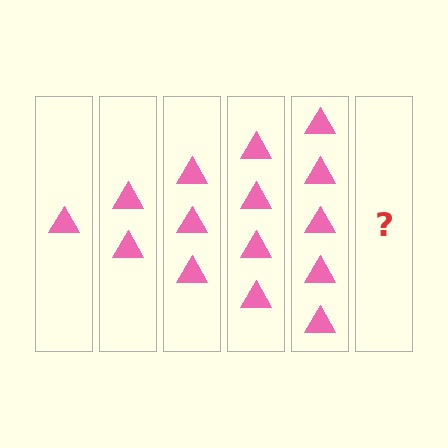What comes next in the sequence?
The next element should be 6 triangles.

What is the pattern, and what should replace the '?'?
The pattern is that each step adds one more triangle. The '?' should be 6 triangles.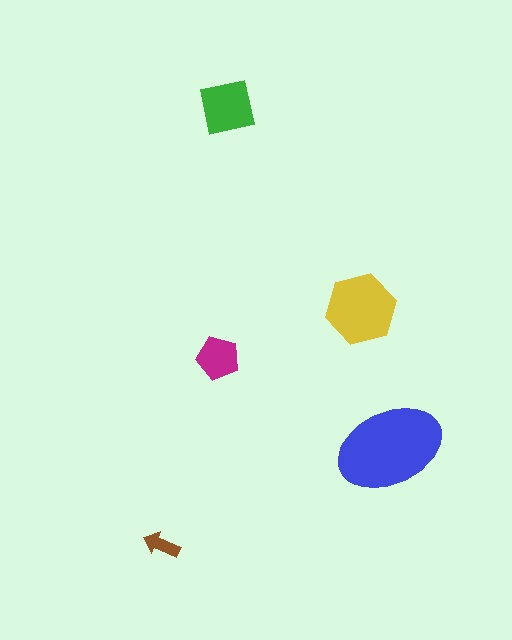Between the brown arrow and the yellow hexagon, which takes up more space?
The yellow hexagon.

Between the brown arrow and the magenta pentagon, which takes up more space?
The magenta pentagon.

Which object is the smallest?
The brown arrow.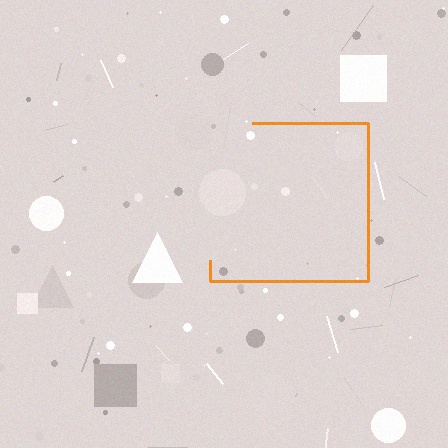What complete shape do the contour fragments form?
The contour fragments form a square.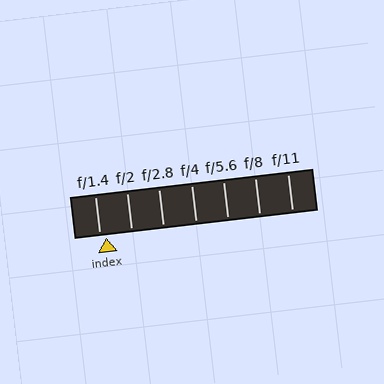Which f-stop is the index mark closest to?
The index mark is closest to f/1.4.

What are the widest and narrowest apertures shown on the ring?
The widest aperture shown is f/1.4 and the narrowest is f/11.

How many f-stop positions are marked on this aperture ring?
There are 7 f-stop positions marked.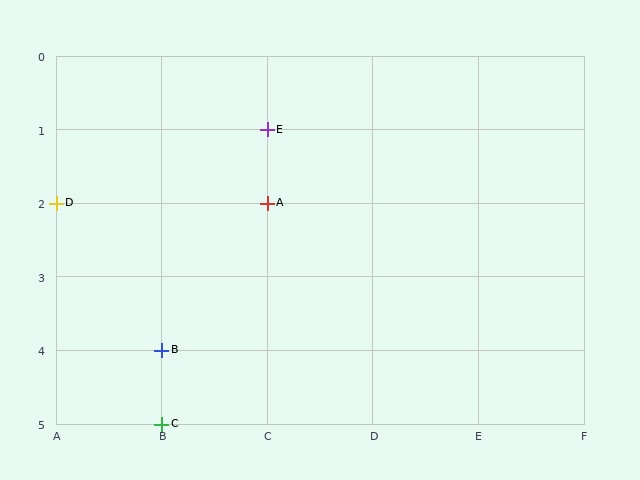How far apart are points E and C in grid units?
Points E and C are 1 column and 4 rows apart (about 4.1 grid units diagonally).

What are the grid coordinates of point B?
Point B is at grid coordinates (B, 4).